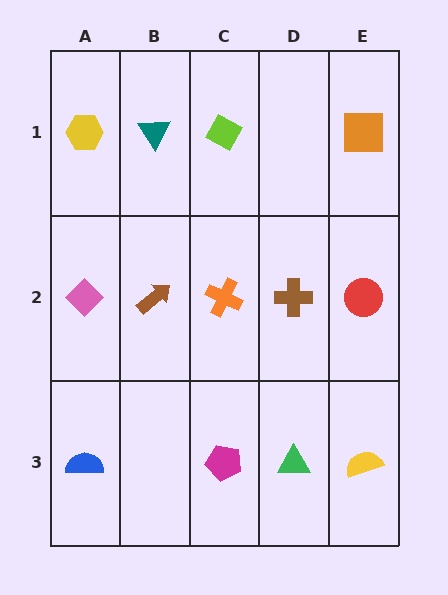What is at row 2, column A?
A pink diamond.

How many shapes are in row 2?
5 shapes.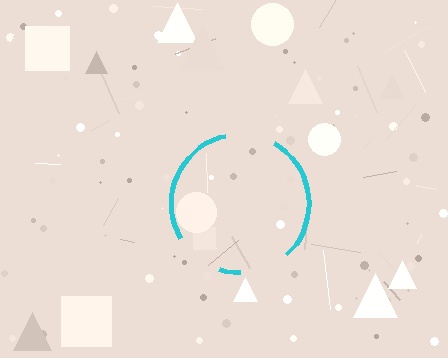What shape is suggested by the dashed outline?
The dashed outline suggests a circle.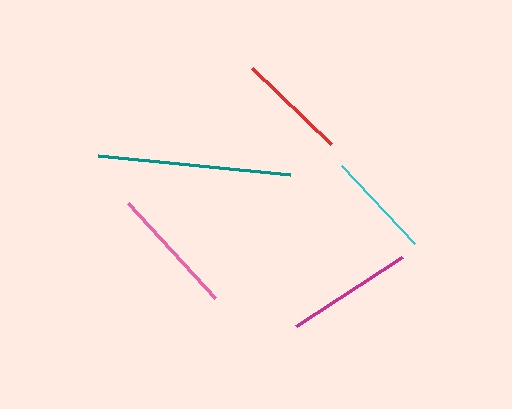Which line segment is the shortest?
The cyan line is the shortest at approximately 107 pixels.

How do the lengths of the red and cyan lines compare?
The red and cyan lines are approximately the same length.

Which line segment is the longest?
The teal line is the longest at approximately 193 pixels.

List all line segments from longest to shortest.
From longest to shortest: teal, pink, magenta, red, cyan.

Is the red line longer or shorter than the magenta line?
The magenta line is longer than the red line.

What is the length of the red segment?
The red segment is approximately 110 pixels long.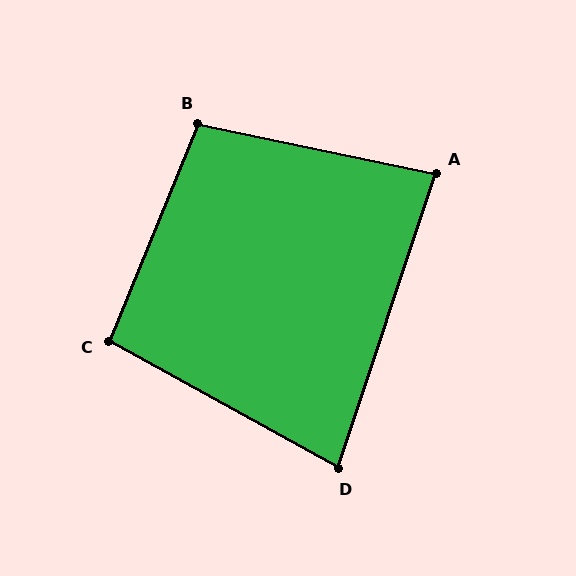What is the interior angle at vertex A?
Approximately 84 degrees (acute).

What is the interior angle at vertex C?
Approximately 96 degrees (obtuse).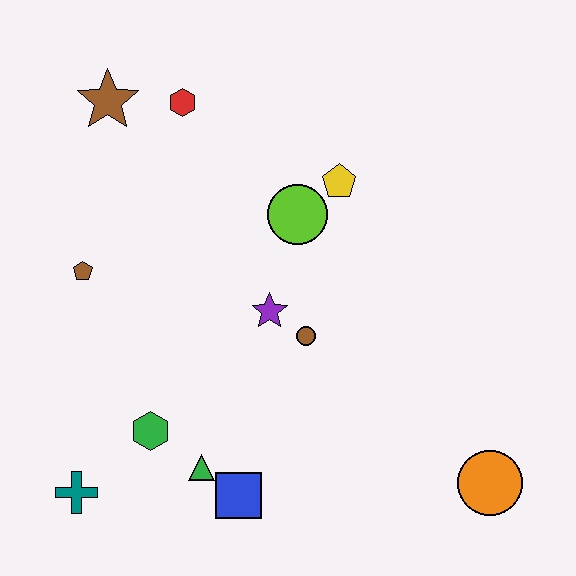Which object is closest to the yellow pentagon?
The lime circle is closest to the yellow pentagon.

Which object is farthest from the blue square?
The brown star is farthest from the blue square.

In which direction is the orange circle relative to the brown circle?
The orange circle is to the right of the brown circle.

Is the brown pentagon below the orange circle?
No